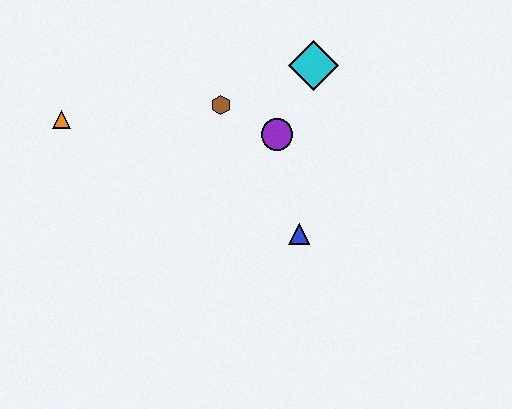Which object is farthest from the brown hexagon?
The orange triangle is farthest from the brown hexagon.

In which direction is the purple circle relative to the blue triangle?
The purple circle is above the blue triangle.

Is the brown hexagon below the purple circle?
No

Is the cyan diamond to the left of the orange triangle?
No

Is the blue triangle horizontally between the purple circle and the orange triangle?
No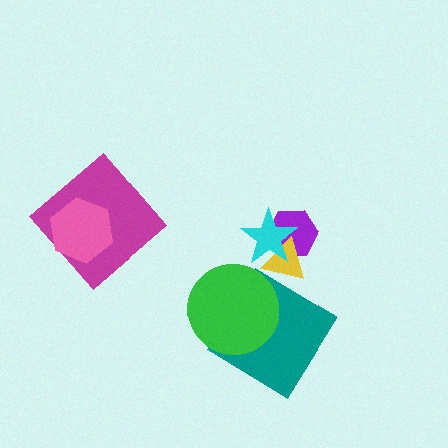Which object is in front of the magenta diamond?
The pink hexagon is in front of the magenta diamond.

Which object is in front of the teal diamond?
The green circle is in front of the teal diamond.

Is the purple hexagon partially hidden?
Yes, it is partially covered by another shape.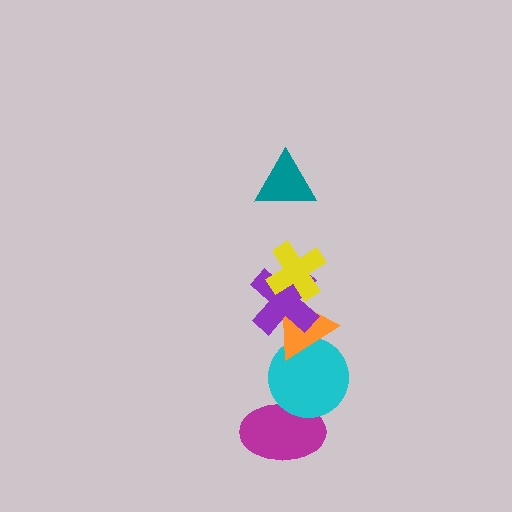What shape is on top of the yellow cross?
The teal triangle is on top of the yellow cross.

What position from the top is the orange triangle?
The orange triangle is 4th from the top.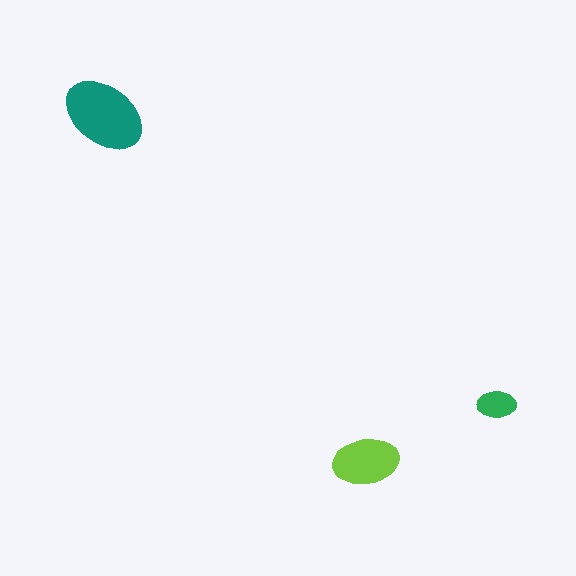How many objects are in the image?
There are 3 objects in the image.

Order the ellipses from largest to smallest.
the teal one, the lime one, the green one.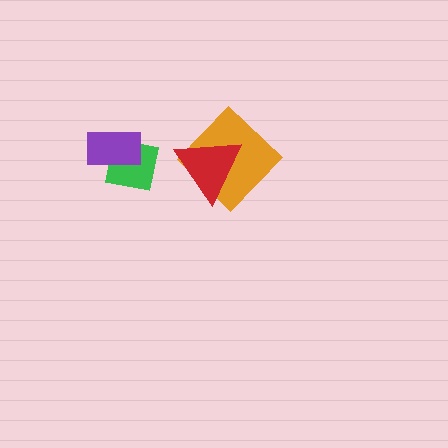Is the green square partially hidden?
Yes, it is partially covered by another shape.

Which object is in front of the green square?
The purple rectangle is in front of the green square.